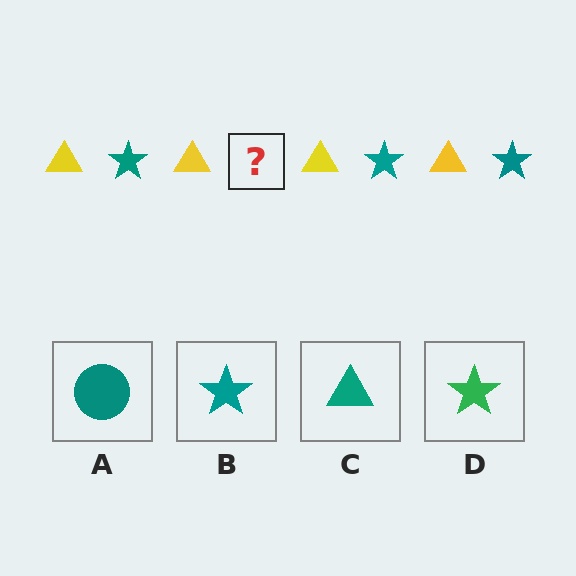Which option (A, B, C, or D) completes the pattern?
B.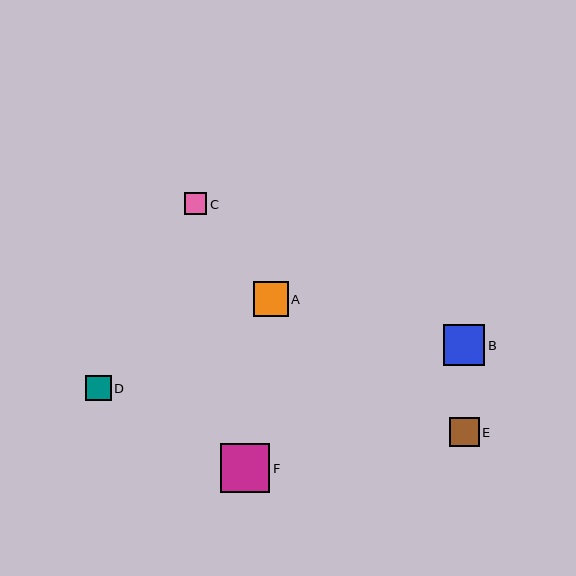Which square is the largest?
Square F is the largest with a size of approximately 50 pixels.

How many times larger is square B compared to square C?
Square B is approximately 1.9 times the size of square C.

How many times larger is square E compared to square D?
Square E is approximately 1.2 times the size of square D.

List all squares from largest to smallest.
From largest to smallest: F, B, A, E, D, C.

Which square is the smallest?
Square C is the smallest with a size of approximately 22 pixels.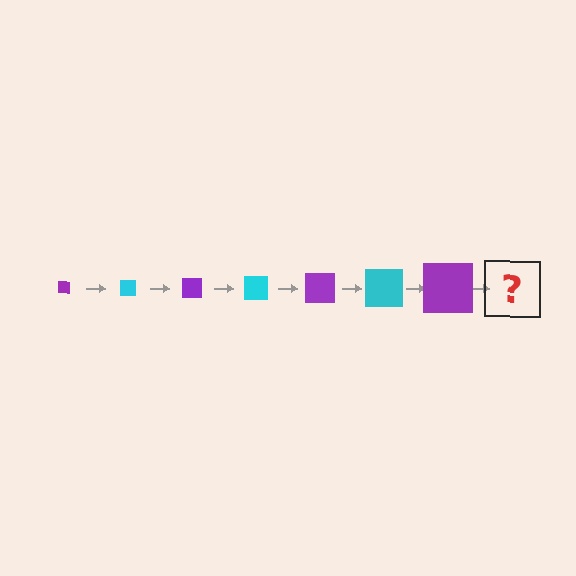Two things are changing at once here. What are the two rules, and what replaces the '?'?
The two rules are that the square grows larger each step and the color cycles through purple and cyan. The '?' should be a cyan square, larger than the previous one.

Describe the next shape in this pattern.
It should be a cyan square, larger than the previous one.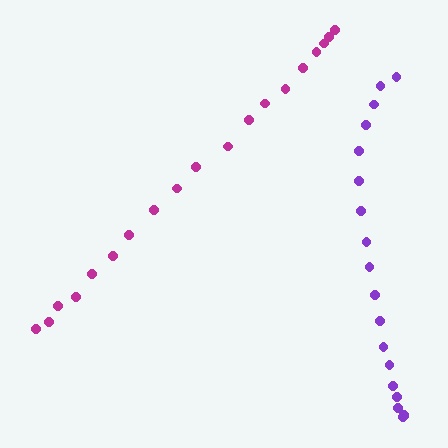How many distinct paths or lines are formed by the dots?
There are 2 distinct paths.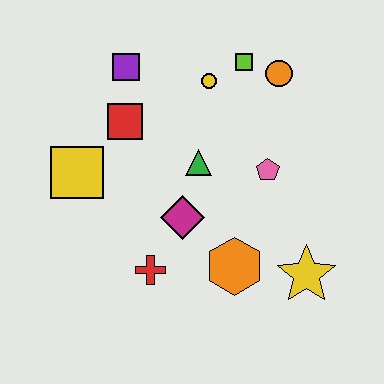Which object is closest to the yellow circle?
The lime square is closest to the yellow circle.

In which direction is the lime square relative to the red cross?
The lime square is above the red cross.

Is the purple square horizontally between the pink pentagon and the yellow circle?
No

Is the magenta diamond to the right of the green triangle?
No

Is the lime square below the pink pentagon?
No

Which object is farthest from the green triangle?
The yellow star is farthest from the green triangle.